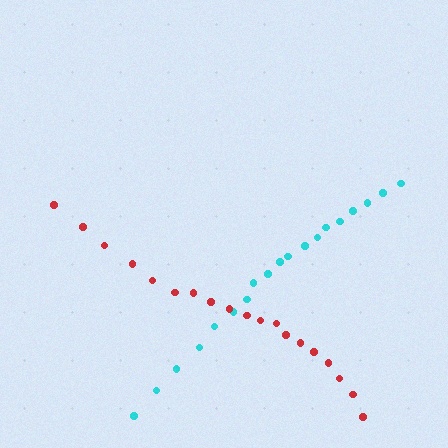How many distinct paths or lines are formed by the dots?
There are 2 distinct paths.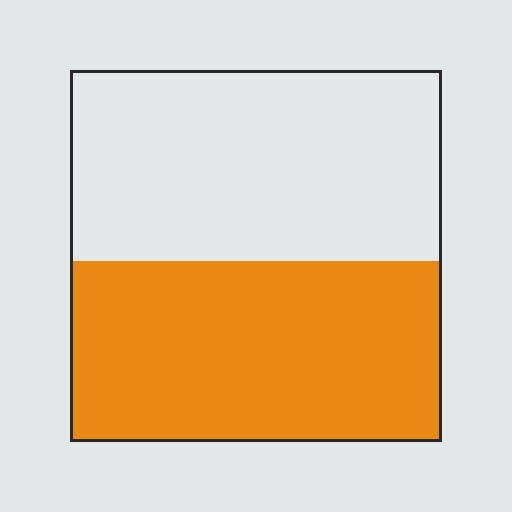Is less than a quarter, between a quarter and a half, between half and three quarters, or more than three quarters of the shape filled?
Between a quarter and a half.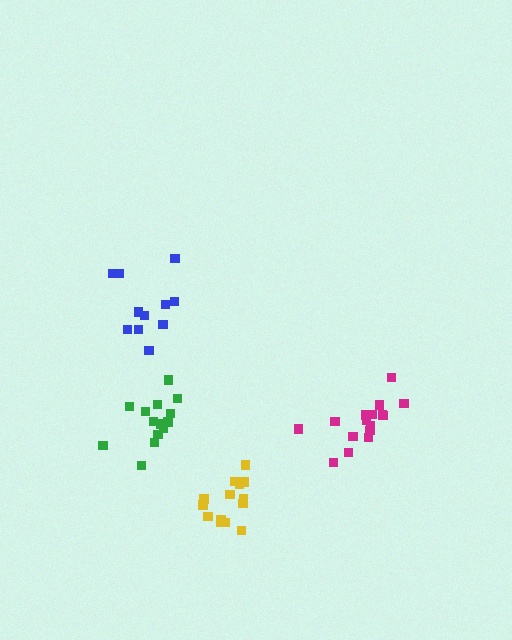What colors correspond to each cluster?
The clusters are colored: magenta, green, yellow, blue.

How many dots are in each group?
Group 1: 16 dots, Group 2: 14 dots, Group 3: 14 dots, Group 4: 11 dots (55 total).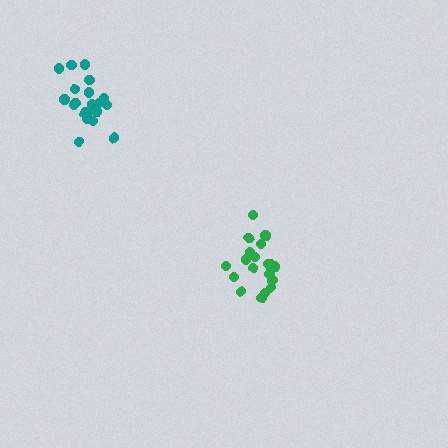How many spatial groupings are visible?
There are 2 spatial groupings.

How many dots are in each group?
Group 1: 19 dots, Group 2: 21 dots (40 total).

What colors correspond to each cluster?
The clusters are colored: green, teal.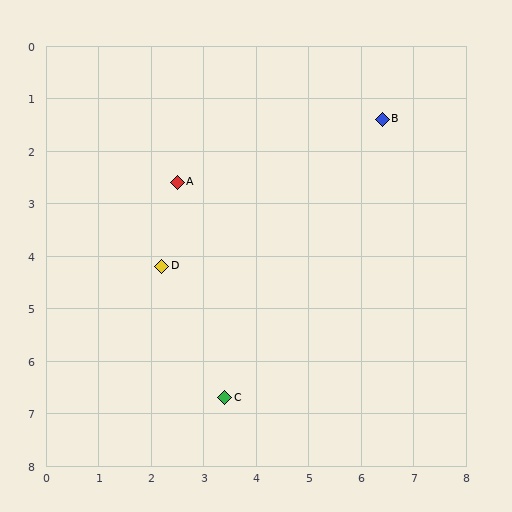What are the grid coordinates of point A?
Point A is at approximately (2.5, 2.6).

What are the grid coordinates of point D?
Point D is at approximately (2.2, 4.2).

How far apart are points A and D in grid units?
Points A and D are about 1.6 grid units apart.